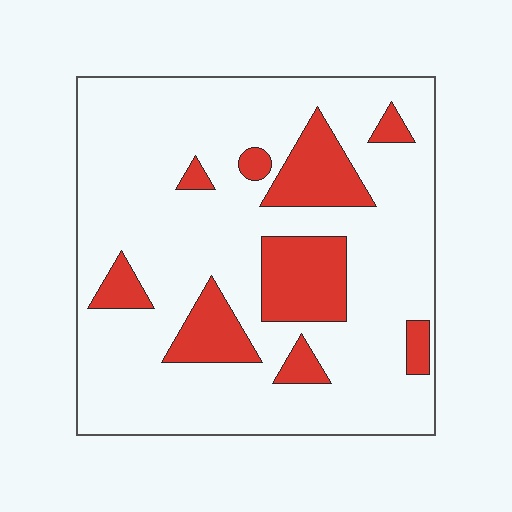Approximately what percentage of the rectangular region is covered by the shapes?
Approximately 20%.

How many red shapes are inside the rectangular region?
9.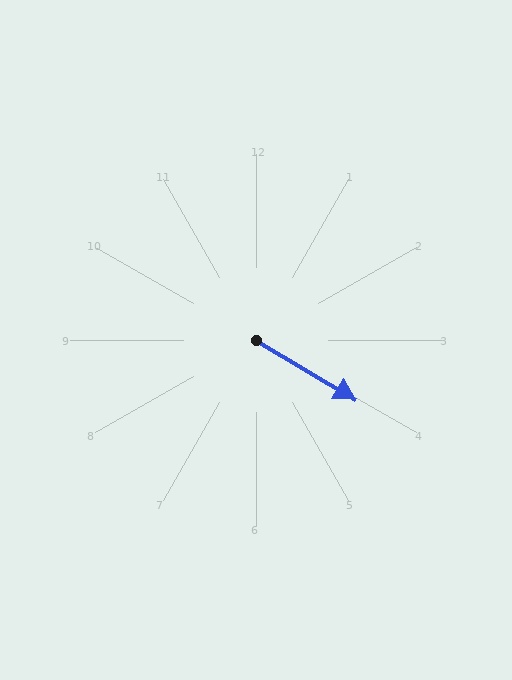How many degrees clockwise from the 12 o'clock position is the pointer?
Approximately 121 degrees.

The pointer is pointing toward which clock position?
Roughly 4 o'clock.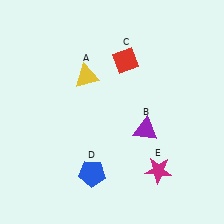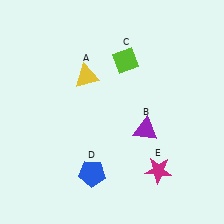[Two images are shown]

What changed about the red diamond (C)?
In Image 1, C is red. In Image 2, it changed to lime.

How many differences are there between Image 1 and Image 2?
There is 1 difference between the two images.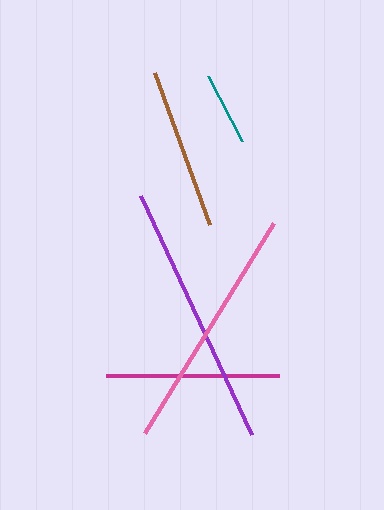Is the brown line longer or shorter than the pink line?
The pink line is longer than the brown line.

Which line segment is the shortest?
The teal line is the shortest at approximately 73 pixels.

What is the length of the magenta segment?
The magenta segment is approximately 173 pixels long.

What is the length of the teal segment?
The teal segment is approximately 73 pixels long.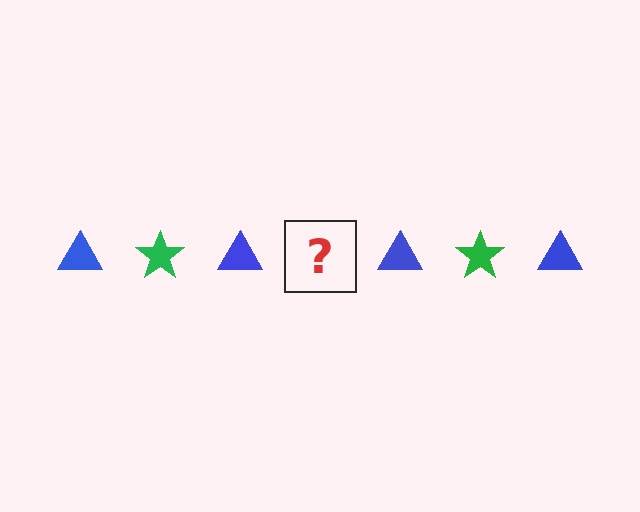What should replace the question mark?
The question mark should be replaced with a green star.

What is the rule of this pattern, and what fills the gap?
The rule is that the pattern alternates between blue triangle and green star. The gap should be filled with a green star.